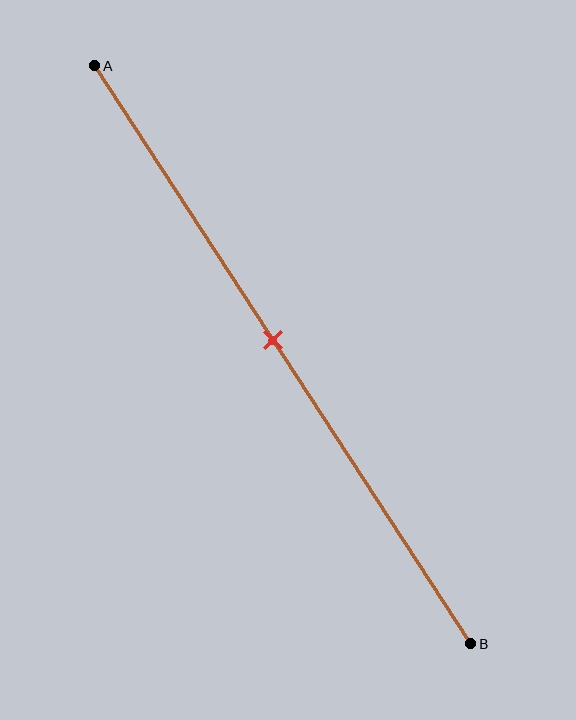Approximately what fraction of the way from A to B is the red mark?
The red mark is approximately 45% of the way from A to B.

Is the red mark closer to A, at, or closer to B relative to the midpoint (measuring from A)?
The red mark is approximately at the midpoint of segment AB.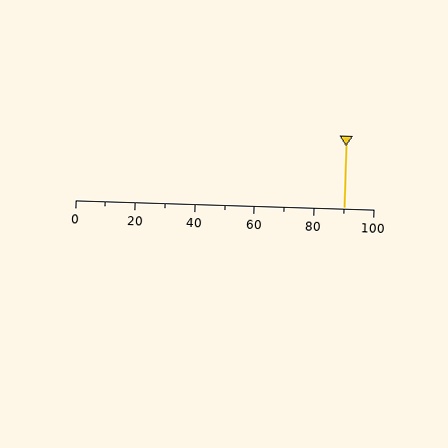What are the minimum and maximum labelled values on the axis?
The axis runs from 0 to 100.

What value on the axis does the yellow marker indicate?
The marker indicates approximately 90.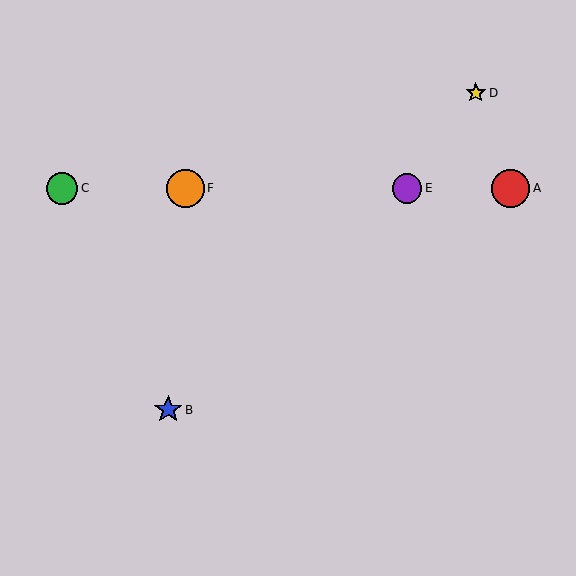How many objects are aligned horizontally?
4 objects (A, C, E, F) are aligned horizontally.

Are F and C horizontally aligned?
Yes, both are at y≈188.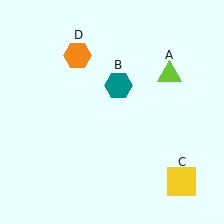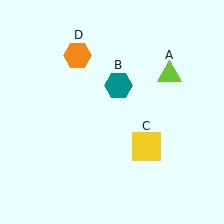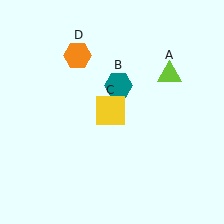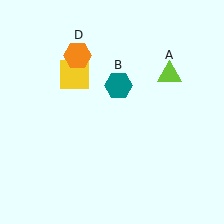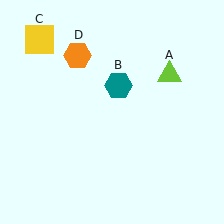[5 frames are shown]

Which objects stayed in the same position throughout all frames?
Lime triangle (object A) and teal hexagon (object B) and orange hexagon (object D) remained stationary.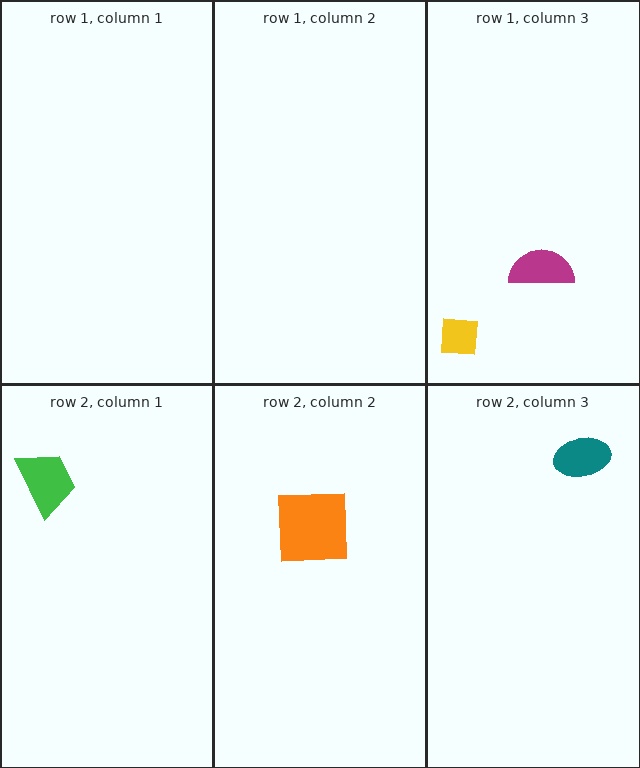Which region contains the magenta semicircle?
The row 1, column 3 region.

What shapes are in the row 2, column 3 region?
The teal ellipse.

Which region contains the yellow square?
The row 1, column 3 region.